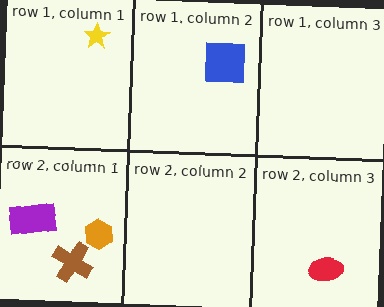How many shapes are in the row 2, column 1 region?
3.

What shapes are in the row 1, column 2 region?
The blue square.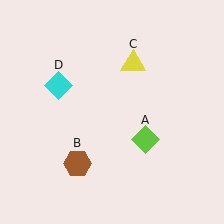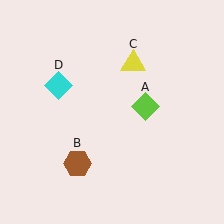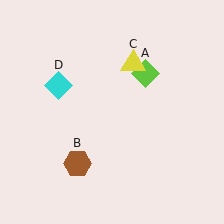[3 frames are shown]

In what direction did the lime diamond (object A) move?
The lime diamond (object A) moved up.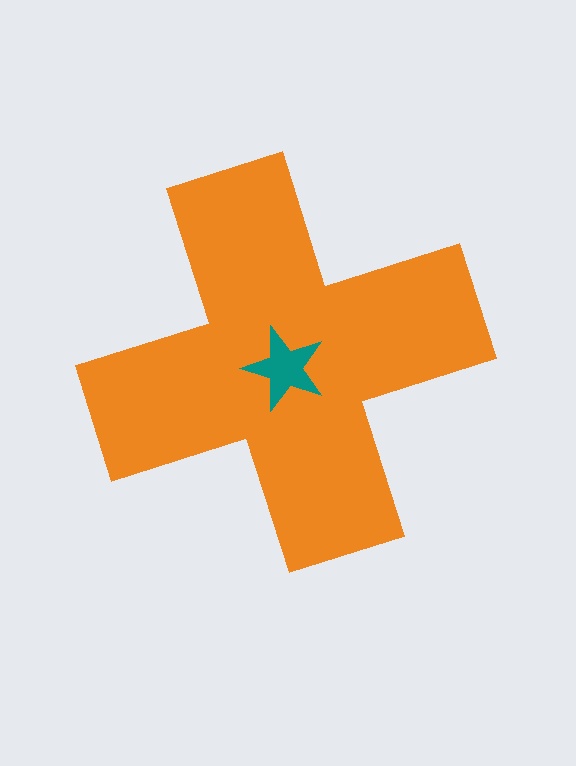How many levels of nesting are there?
2.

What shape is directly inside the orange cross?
The teal star.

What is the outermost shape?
The orange cross.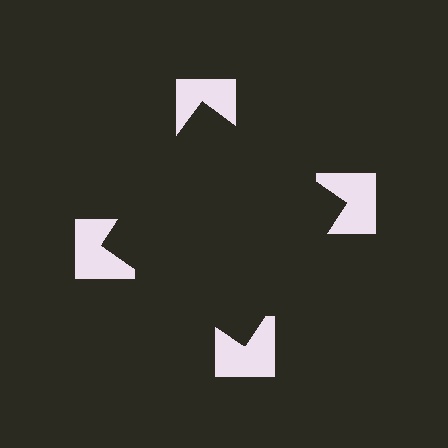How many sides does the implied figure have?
4 sides.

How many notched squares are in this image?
There are 4 — one at each vertex of the illusory square.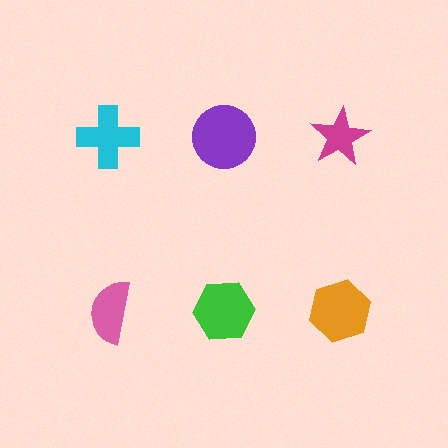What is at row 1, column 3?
A magenta star.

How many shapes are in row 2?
3 shapes.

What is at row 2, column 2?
A green hexagon.